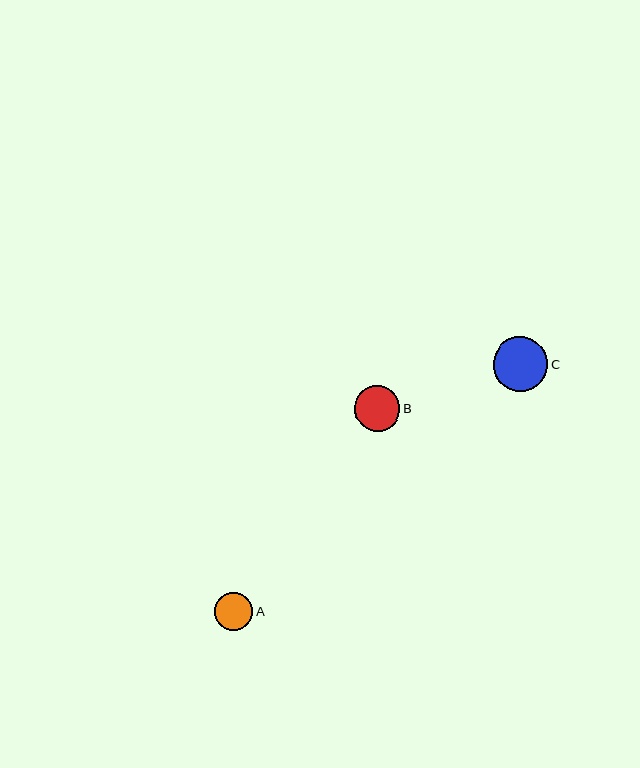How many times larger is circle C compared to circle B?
Circle C is approximately 1.2 times the size of circle B.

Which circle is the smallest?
Circle A is the smallest with a size of approximately 39 pixels.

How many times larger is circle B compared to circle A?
Circle B is approximately 1.2 times the size of circle A.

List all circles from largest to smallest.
From largest to smallest: C, B, A.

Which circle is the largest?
Circle C is the largest with a size of approximately 54 pixels.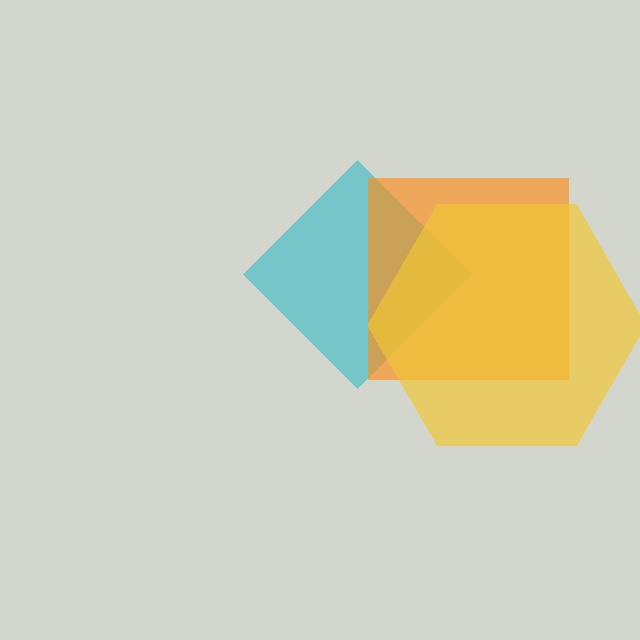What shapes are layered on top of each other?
The layered shapes are: a cyan diamond, an orange square, a yellow hexagon.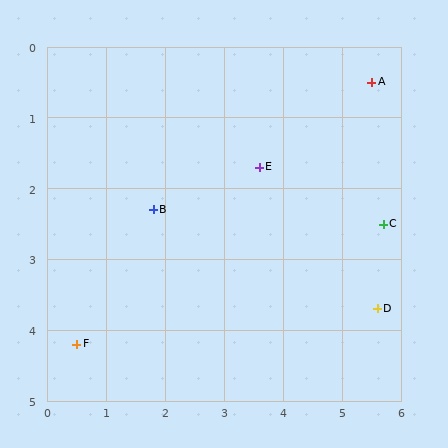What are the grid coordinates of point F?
Point F is at approximately (0.5, 4.2).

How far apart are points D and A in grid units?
Points D and A are about 3.2 grid units apart.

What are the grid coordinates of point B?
Point B is at approximately (1.8, 2.3).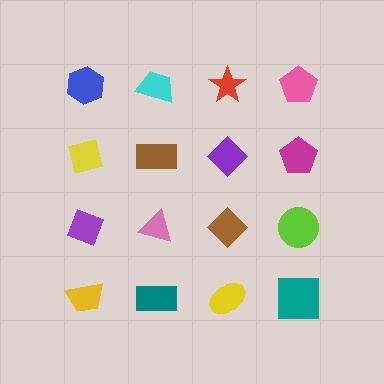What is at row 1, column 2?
A cyan trapezoid.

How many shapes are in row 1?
4 shapes.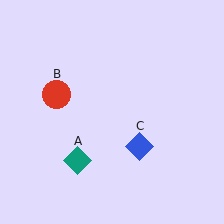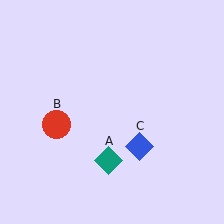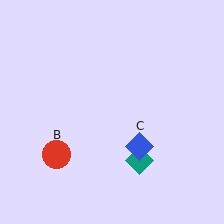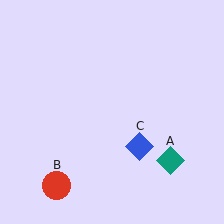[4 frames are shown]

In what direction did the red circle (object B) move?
The red circle (object B) moved down.